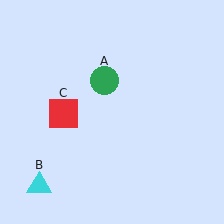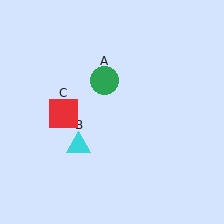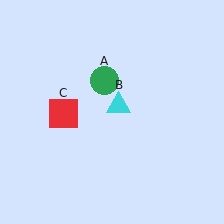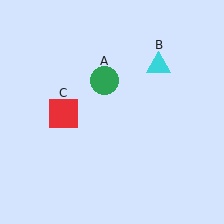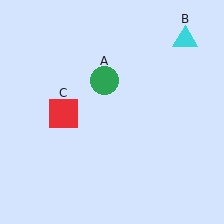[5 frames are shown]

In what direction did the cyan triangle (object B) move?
The cyan triangle (object B) moved up and to the right.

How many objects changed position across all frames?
1 object changed position: cyan triangle (object B).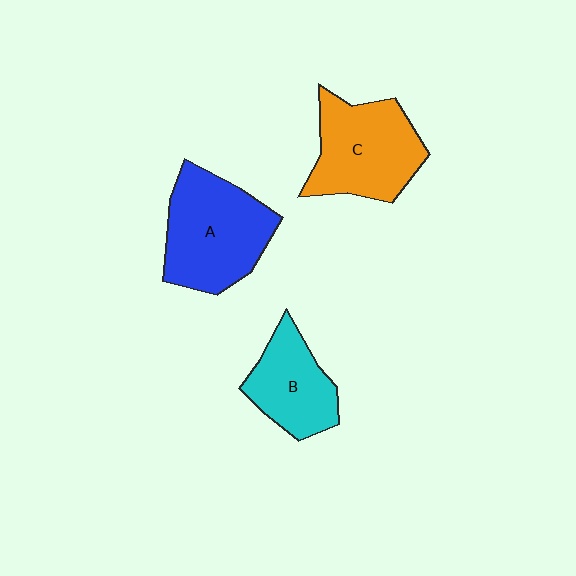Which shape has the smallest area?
Shape B (cyan).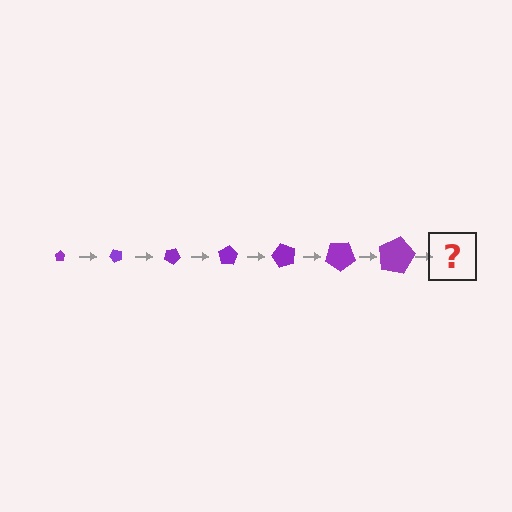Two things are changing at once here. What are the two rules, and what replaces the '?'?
The two rules are that the pentagon grows larger each step and it rotates 50 degrees each step. The '?' should be a pentagon, larger than the previous one and rotated 350 degrees from the start.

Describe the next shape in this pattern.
It should be a pentagon, larger than the previous one and rotated 350 degrees from the start.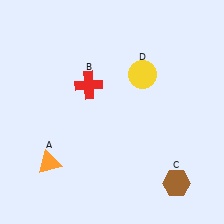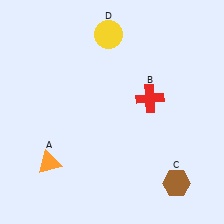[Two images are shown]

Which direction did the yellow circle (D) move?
The yellow circle (D) moved up.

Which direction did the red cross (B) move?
The red cross (B) moved right.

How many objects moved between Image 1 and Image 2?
2 objects moved between the two images.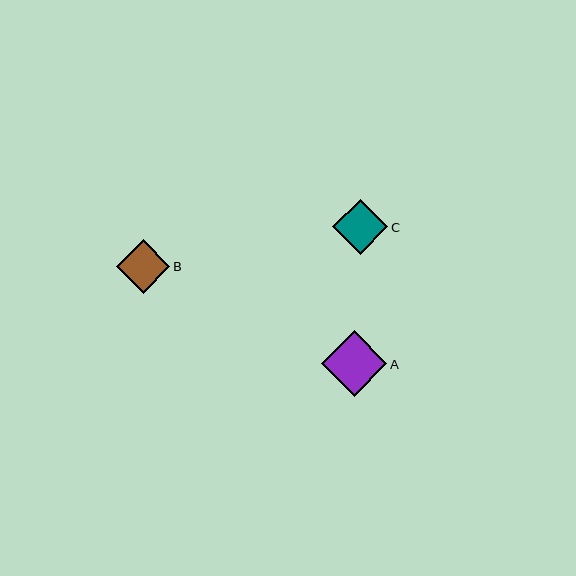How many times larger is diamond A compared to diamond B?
Diamond A is approximately 1.2 times the size of diamond B.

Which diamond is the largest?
Diamond A is the largest with a size of approximately 66 pixels.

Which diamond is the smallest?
Diamond B is the smallest with a size of approximately 53 pixels.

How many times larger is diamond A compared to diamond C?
Diamond A is approximately 1.2 times the size of diamond C.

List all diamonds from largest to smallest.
From largest to smallest: A, C, B.